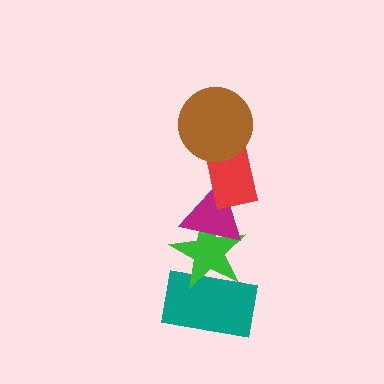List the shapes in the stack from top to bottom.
From top to bottom: the brown circle, the red rectangle, the magenta triangle, the green star, the teal rectangle.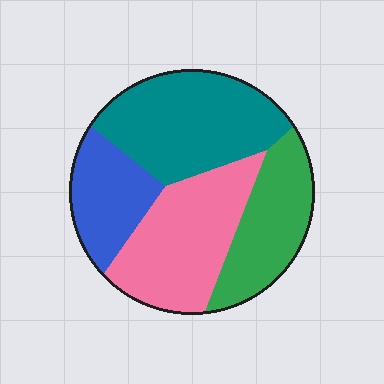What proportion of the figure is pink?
Pink takes up between a quarter and a half of the figure.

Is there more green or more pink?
Pink.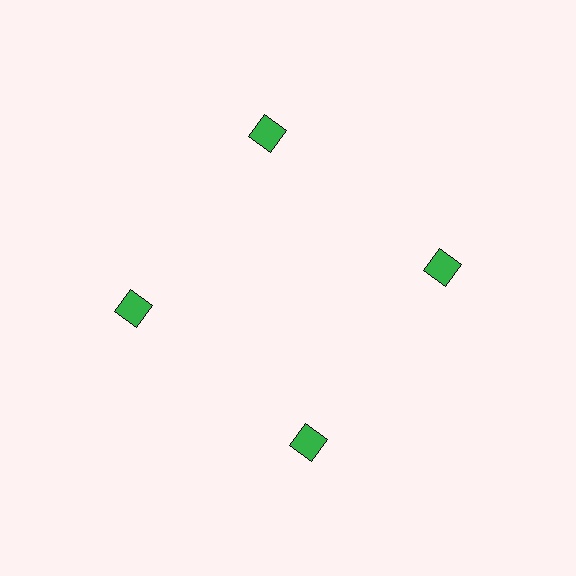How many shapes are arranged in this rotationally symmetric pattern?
There are 4 shapes, arranged in 4 groups of 1.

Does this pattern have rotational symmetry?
Yes, this pattern has 4-fold rotational symmetry. It looks the same after rotating 90 degrees around the center.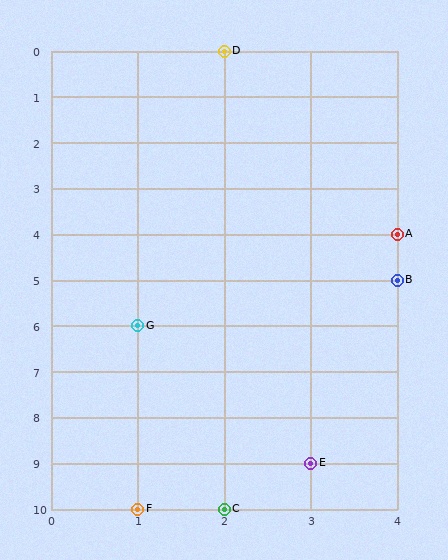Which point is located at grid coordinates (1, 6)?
Point G is at (1, 6).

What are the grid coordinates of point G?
Point G is at grid coordinates (1, 6).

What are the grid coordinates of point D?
Point D is at grid coordinates (2, 0).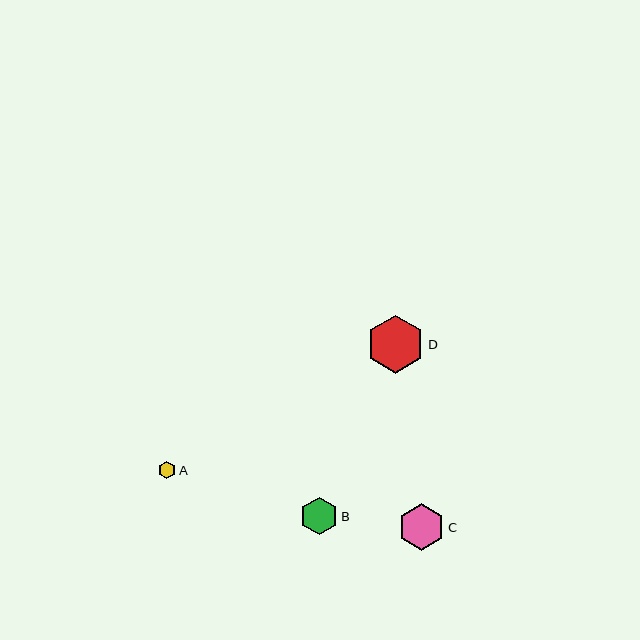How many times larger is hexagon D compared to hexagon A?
Hexagon D is approximately 3.3 times the size of hexagon A.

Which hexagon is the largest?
Hexagon D is the largest with a size of approximately 58 pixels.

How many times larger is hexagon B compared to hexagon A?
Hexagon B is approximately 2.1 times the size of hexagon A.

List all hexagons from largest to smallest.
From largest to smallest: D, C, B, A.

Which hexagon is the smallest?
Hexagon A is the smallest with a size of approximately 18 pixels.